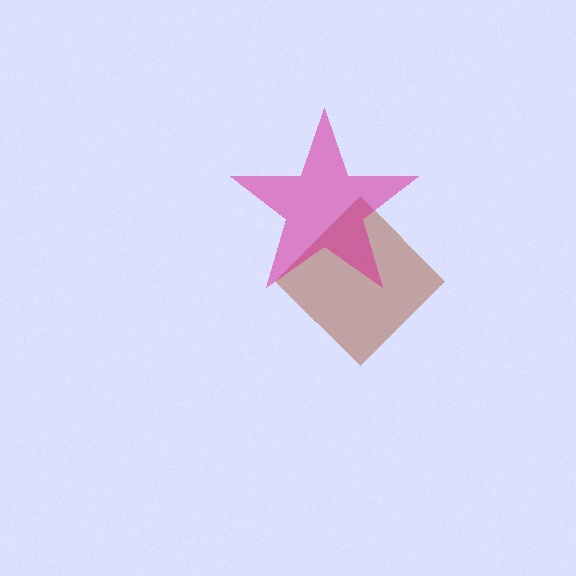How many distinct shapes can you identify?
There are 2 distinct shapes: a brown diamond, a magenta star.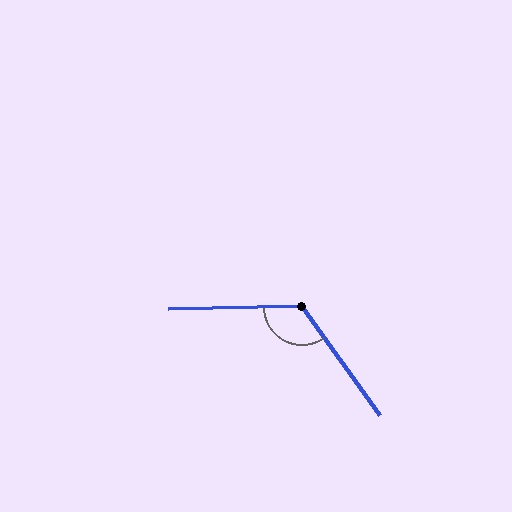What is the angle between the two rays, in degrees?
Approximately 125 degrees.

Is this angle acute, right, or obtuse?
It is obtuse.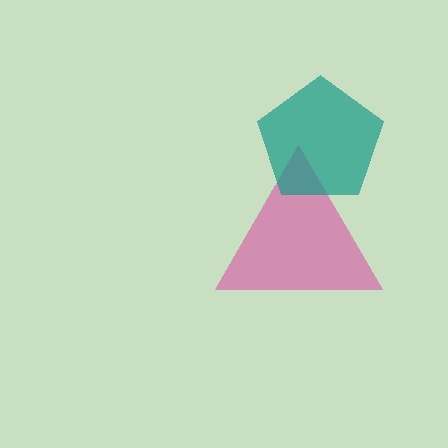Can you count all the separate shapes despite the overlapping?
Yes, there are 2 separate shapes.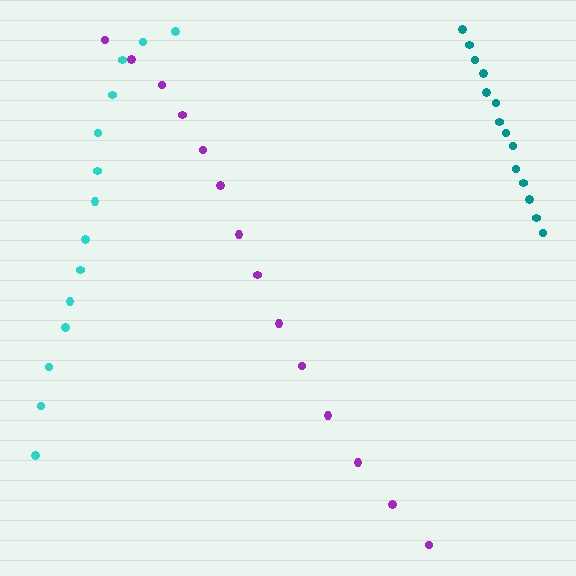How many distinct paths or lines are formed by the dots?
There are 3 distinct paths.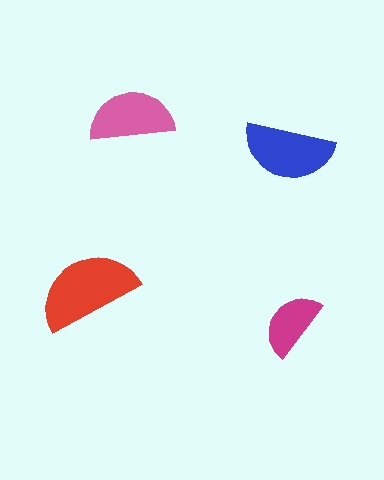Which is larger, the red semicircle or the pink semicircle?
The red one.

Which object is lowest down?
The magenta semicircle is bottommost.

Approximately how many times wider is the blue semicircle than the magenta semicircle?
About 1.5 times wider.